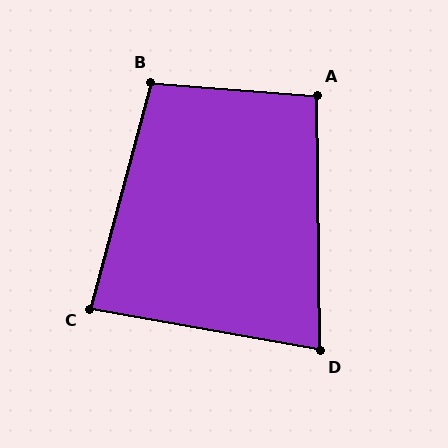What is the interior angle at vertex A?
Approximately 95 degrees (approximately right).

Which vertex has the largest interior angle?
B, at approximately 101 degrees.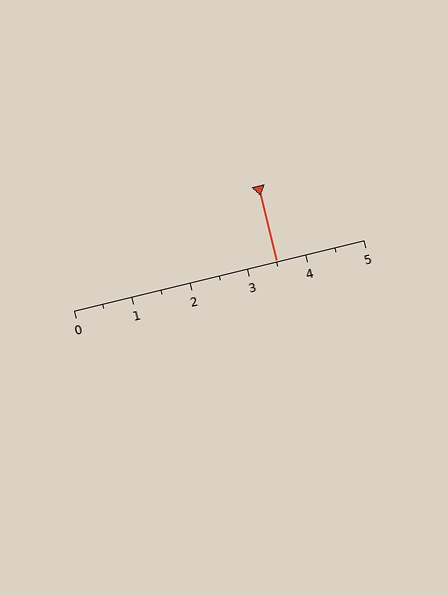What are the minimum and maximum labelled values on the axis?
The axis runs from 0 to 5.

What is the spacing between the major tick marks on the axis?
The major ticks are spaced 1 apart.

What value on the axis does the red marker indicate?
The marker indicates approximately 3.5.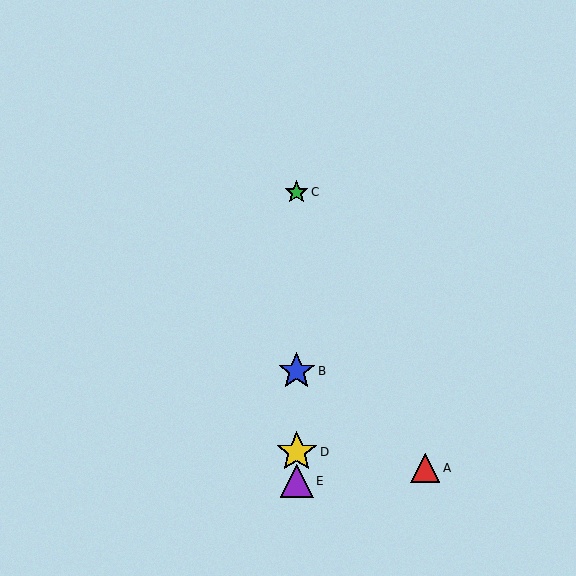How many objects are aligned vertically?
4 objects (B, C, D, E) are aligned vertically.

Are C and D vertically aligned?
Yes, both are at x≈297.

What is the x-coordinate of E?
Object E is at x≈297.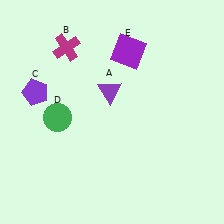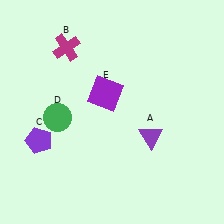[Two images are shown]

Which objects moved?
The objects that moved are: the purple triangle (A), the purple pentagon (C), the purple square (E).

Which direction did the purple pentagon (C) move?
The purple pentagon (C) moved down.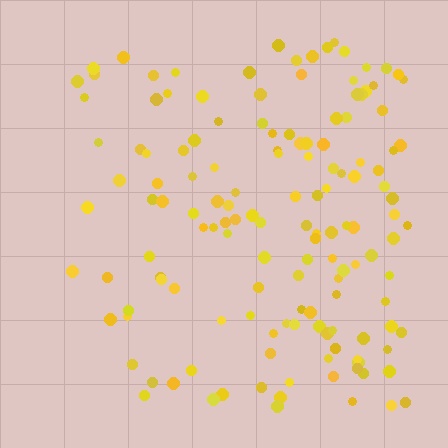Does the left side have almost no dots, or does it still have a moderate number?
Still a moderate number, just noticeably fewer than the right.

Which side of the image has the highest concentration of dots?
The right.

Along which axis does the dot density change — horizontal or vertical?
Horizontal.